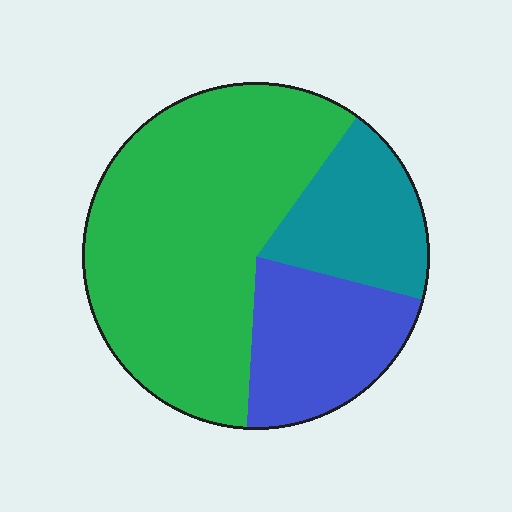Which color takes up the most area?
Green, at roughly 60%.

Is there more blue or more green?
Green.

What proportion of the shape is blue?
Blue covers around 20% of the shape.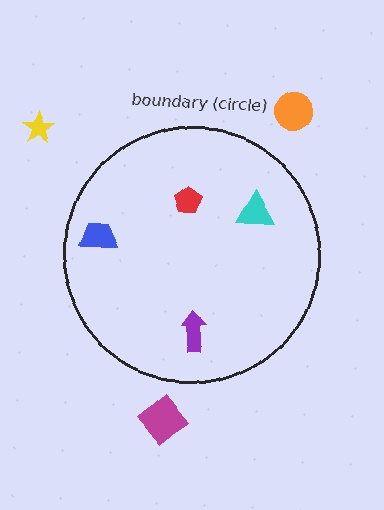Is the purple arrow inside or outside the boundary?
Inside.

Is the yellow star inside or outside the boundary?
Outside.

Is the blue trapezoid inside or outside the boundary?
Inside.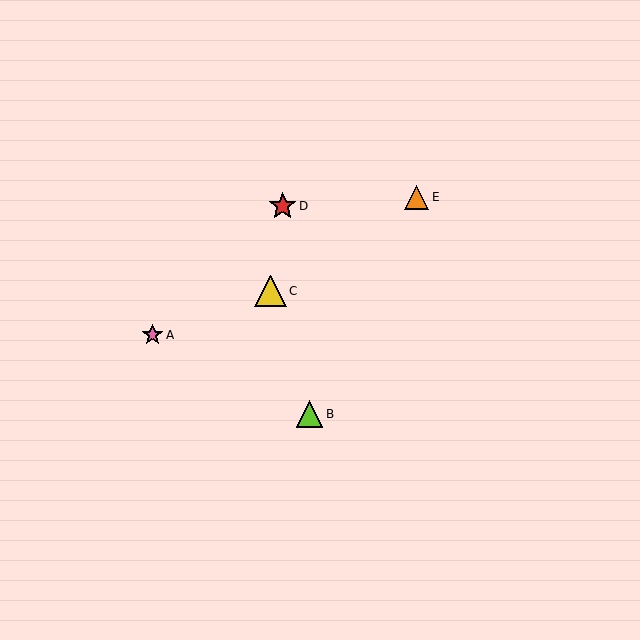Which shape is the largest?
The yellow triangle (labeled C) is the largest.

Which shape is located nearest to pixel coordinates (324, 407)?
The lime triangle (labeled B) at (309, 414) is nearest to that location.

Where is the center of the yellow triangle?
The center of the yellow triangle is at (270, 291).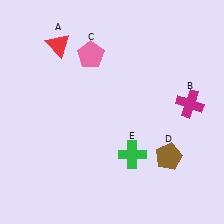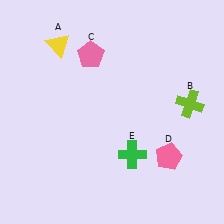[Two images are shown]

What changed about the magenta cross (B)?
In Image 1, B is magenta. In Image 2, it changed to lime.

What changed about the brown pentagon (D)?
In Image 1, D is brown. In Image 2, it changed to pink.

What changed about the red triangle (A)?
In Image 1, A is red. In Image 2, it changed to yellow.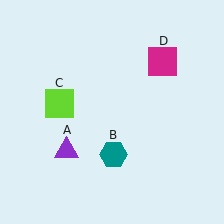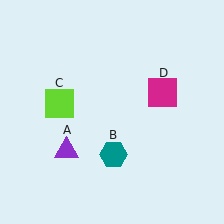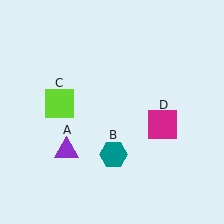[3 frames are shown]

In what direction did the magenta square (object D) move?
The magenta square (object D) moved down.